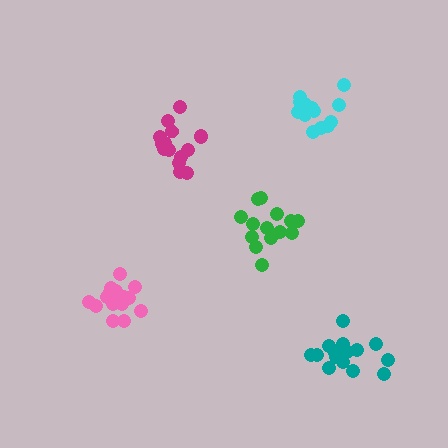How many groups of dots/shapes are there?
There are 5 groups.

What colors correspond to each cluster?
The clusters are colored: magenta, cyan, pink, teal, green.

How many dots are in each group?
Group 1: 15 dots, Group 2: 13 dots, Group 3: 16 dots, Group 4: 16 dots, Group 5: 14 dots (74 total).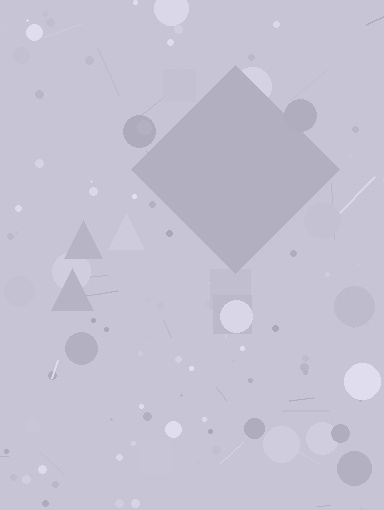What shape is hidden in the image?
A diamond is hidden in the image.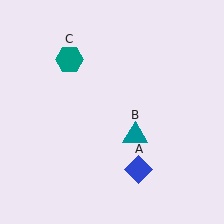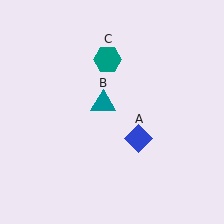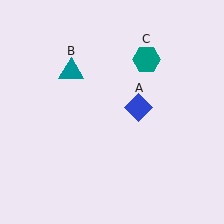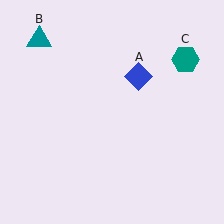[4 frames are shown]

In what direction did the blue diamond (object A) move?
The blue diamond (object A) moved up.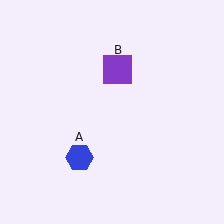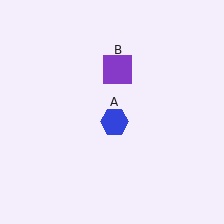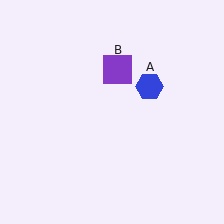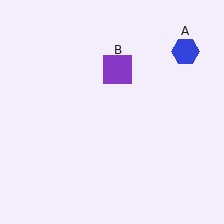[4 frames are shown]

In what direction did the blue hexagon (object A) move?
The blue hexagon (object A) moved up and to the right.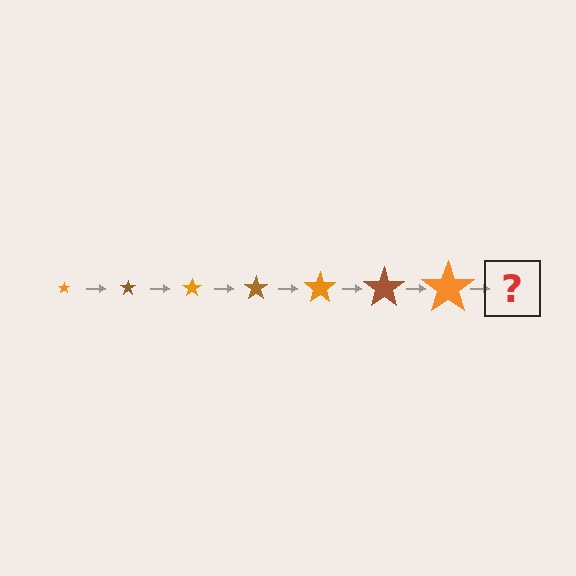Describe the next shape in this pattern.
It should be a brown star, larger than the previous one.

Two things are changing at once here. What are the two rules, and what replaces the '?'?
The two rules are that the star grows larger each step and the color cycles through orange and brown. The '?' should be a brown star, larger than the previous one.